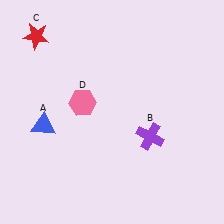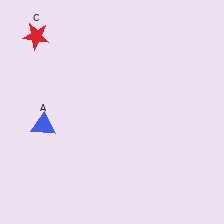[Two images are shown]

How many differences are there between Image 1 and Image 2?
There are 2 differences between the two images.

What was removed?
The pink hexagon (D), the purple cross (B) were removed in Image 2.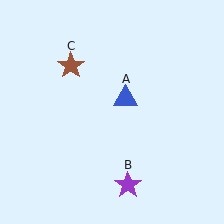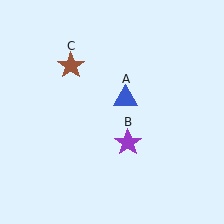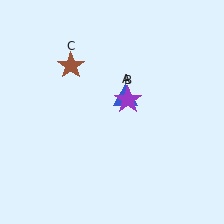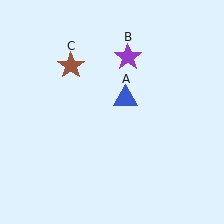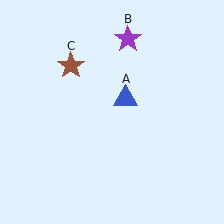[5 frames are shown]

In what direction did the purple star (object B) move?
The purple star (object B) moved up.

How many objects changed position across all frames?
1 object changed position: purple star (object B).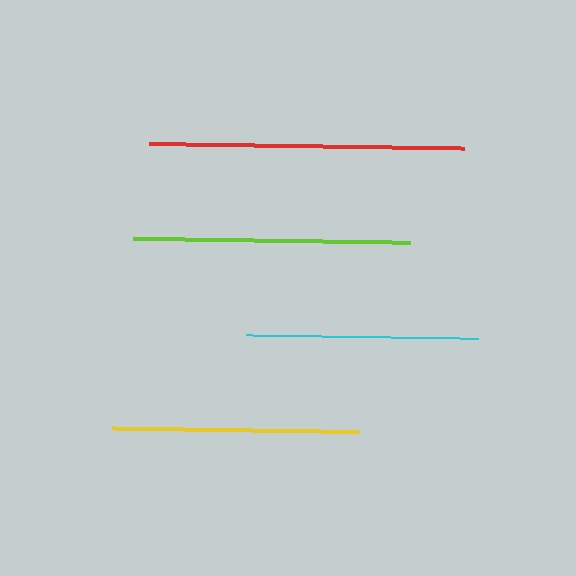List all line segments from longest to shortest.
From longest to shortest: red, lime, yellow, cyan.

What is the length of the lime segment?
The lime segment is approximately 277 pixels long.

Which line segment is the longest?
The red line is the longest at approximately 315 pixels.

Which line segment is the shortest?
The cyan line is the shortest at approximately 233 pixels.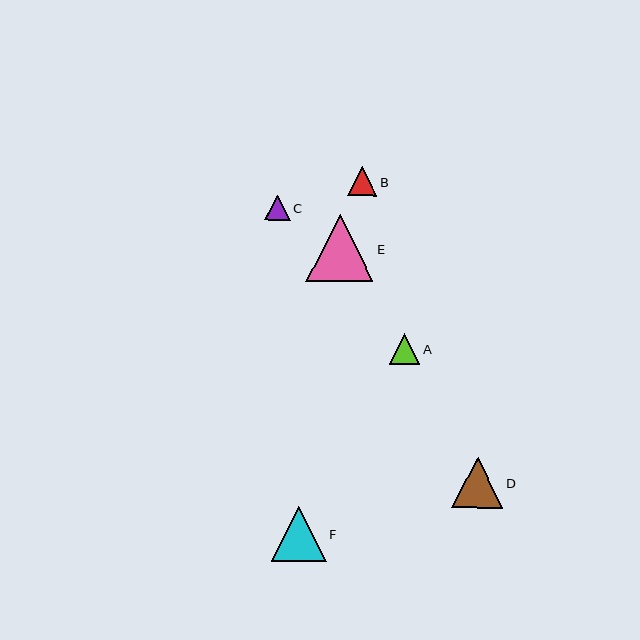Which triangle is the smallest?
Triangle C is the smallest with a size of approximately 26 pixels.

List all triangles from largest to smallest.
From largest to smallest: E, F, D, A, B, C.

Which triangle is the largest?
Triangle E is the largest with a size of approximately 68 pixels.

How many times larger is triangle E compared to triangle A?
Triangle E is approximately 2.2 times the size of triangle A.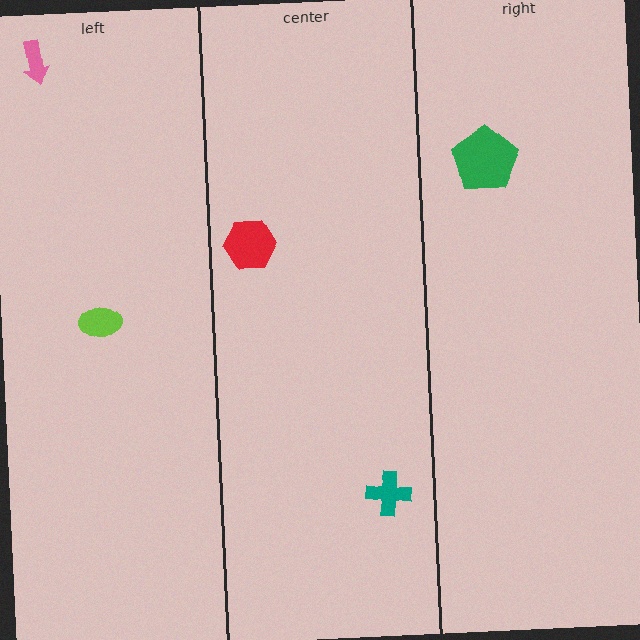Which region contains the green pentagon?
The right region.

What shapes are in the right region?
The green pentagon.